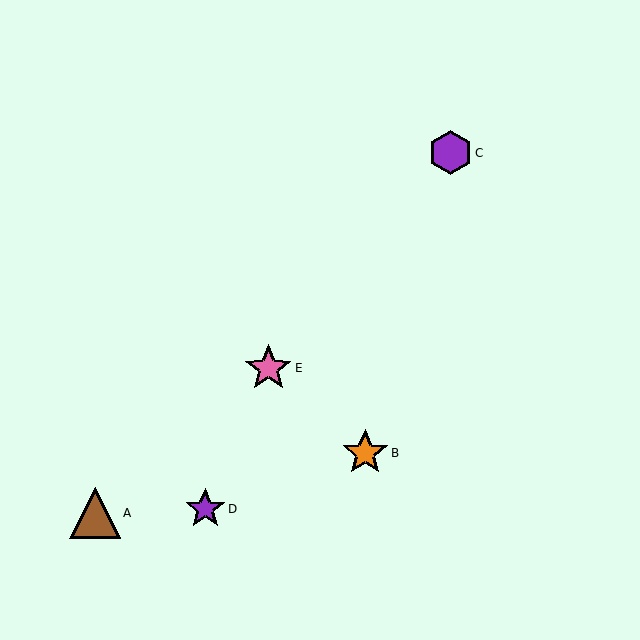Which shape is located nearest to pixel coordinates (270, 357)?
The pink star (labeled E) at (268, 368) is nearest to that location.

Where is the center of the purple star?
The center of the purple star is at (205, 509).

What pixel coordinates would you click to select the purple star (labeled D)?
Click at (205, 509) to select the purple star D.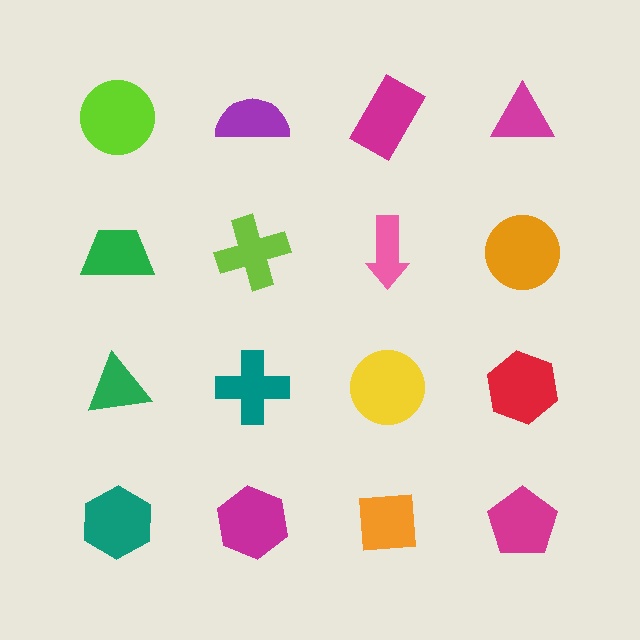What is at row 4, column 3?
An orange square.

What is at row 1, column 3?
A magenta rectangle.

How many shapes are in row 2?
4 shapes.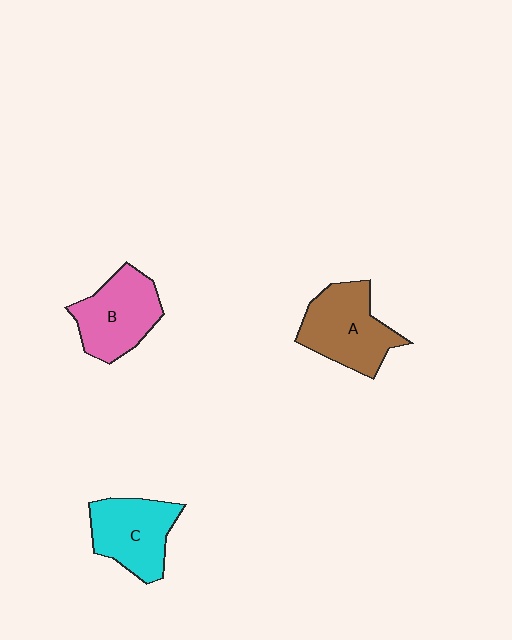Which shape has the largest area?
Shape A (brown).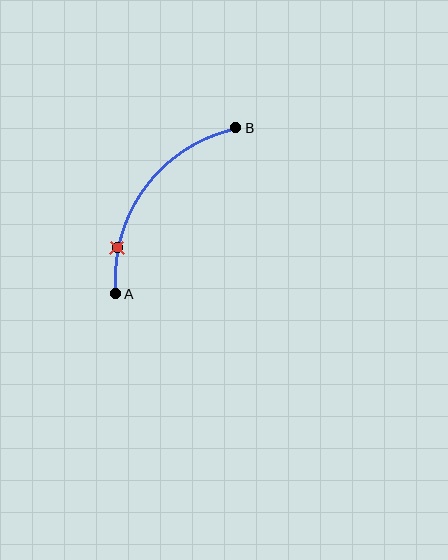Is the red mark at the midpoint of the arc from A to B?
No. The red mark lies on the arc but is closer to endpoint A. The arc midpoint would be at the point on the curve equidistant along the arc from both A and B.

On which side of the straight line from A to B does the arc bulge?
The arc bulges above and to the left of the straight line connecting A and B.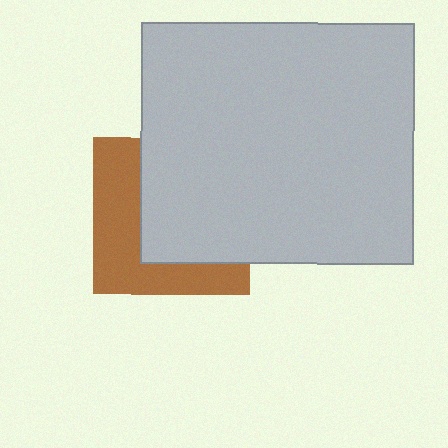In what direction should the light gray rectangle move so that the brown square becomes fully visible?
The light gray rectangle should move right. That is the shortest direction to clear the overlap and leave the brown square fully visible.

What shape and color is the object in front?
The object in front is a light gray rectangle.